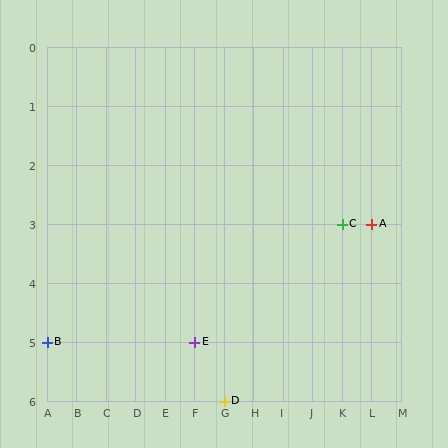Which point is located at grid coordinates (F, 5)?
Point E is at (F, 5).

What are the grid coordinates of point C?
Point C is at grid coordinates (K, 3).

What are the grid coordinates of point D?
Point D is at grid coordinates (G, 6).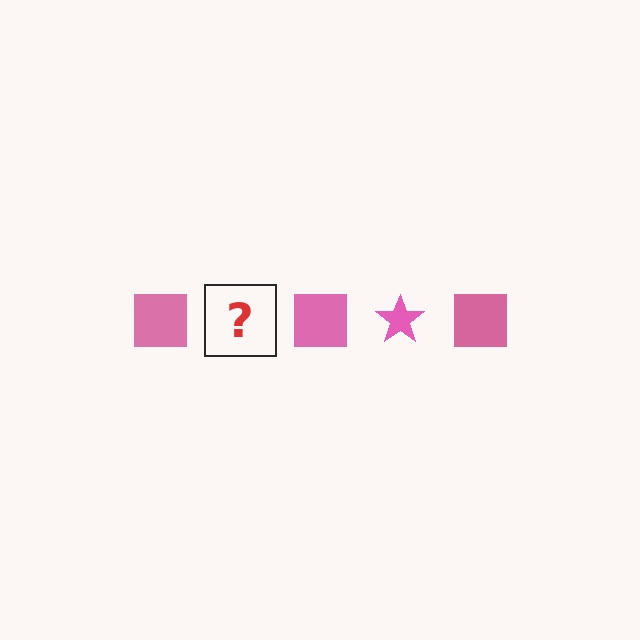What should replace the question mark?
The question mark should be replaced with a pink star.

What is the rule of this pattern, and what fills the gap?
The rule is that the pattern cycles through square, star shapes in pink. The gap should be filled with a pink star.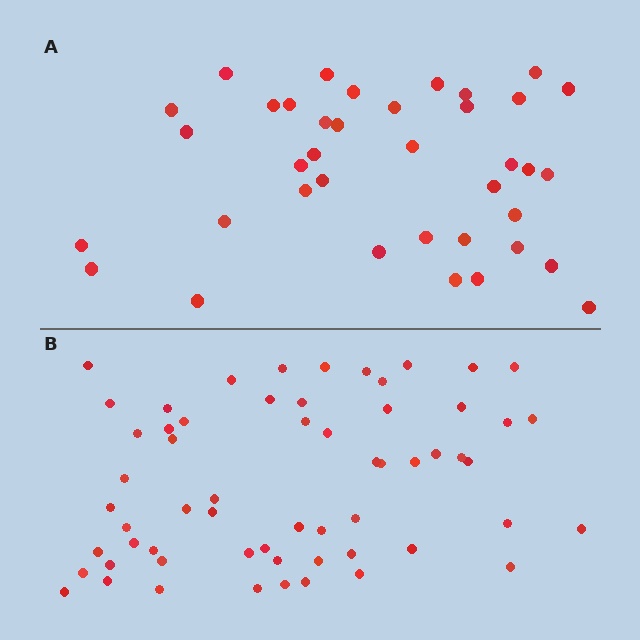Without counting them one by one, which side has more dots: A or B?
Region B (the bottom region) has more dots.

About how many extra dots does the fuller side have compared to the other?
Region B has approximately 20 more dots than region A.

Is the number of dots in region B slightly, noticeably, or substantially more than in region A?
Region B has substantially more. The ratio is roughly 1.6 to 1.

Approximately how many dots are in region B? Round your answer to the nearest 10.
About 60 dots.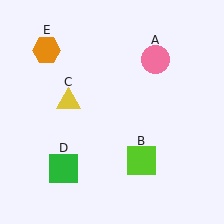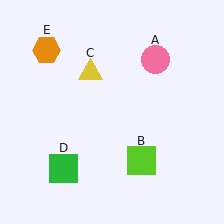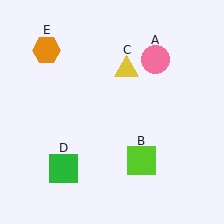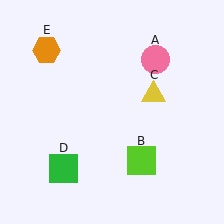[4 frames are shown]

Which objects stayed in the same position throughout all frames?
Pink circle (object A) and lime square (object B) and green square (object D) and orange hexagon (object E) remained stationary.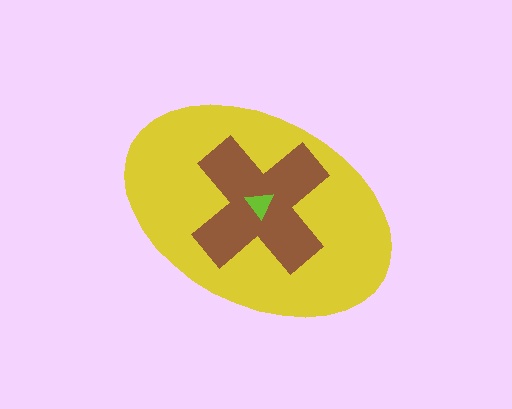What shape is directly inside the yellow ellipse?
The brown cross.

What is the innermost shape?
The lime triangle.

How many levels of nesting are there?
3.